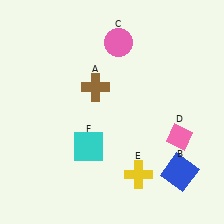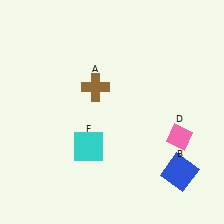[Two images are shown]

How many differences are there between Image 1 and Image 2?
There are 2 differences between the two images.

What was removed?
The pink circle (C), the yellow cross (E) were removed in Image 2.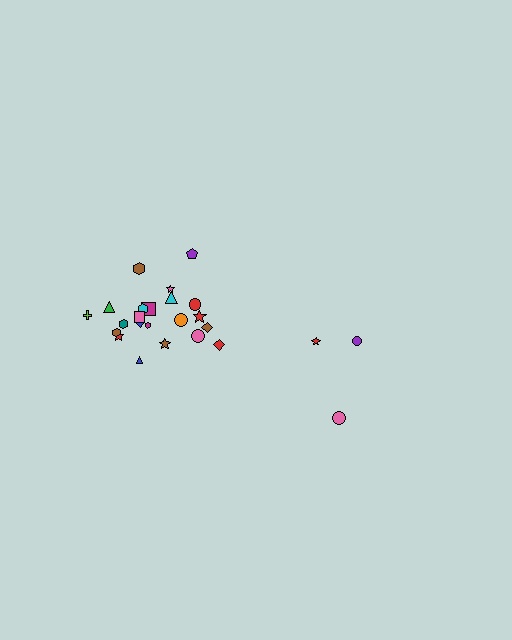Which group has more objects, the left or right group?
The left group.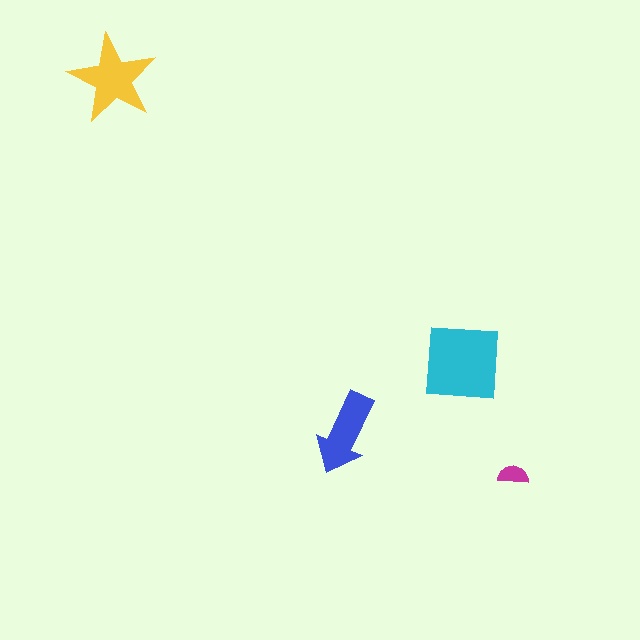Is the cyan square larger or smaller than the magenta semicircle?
Larger.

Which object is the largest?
The cyan square.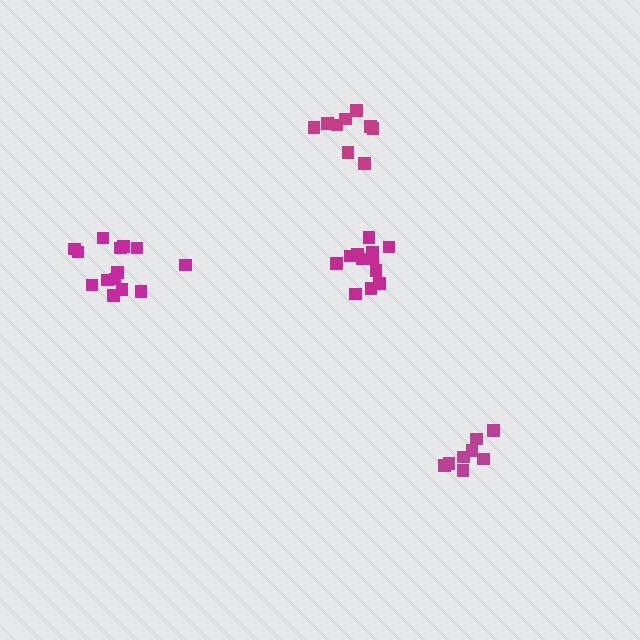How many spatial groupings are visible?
There are 4 spatial groupings.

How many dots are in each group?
Group 1: 14 dots, Group 2: 8 dots, Group 3: 12 dots, Group 4: 9 dots (43 total).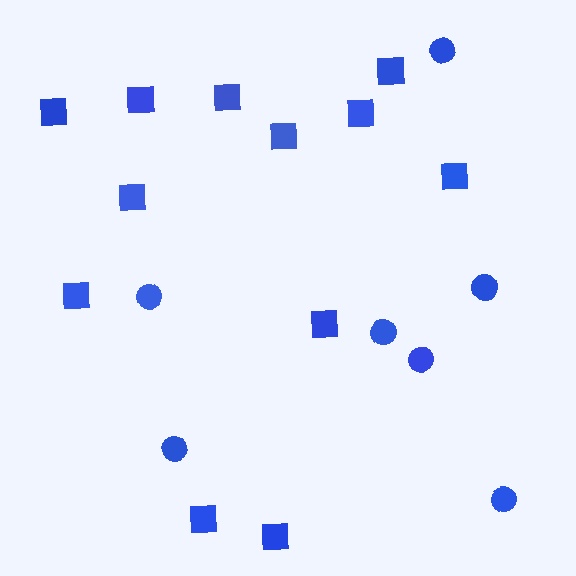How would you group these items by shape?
There are 2 groups: one group of circles (7) and one group of squares (12).